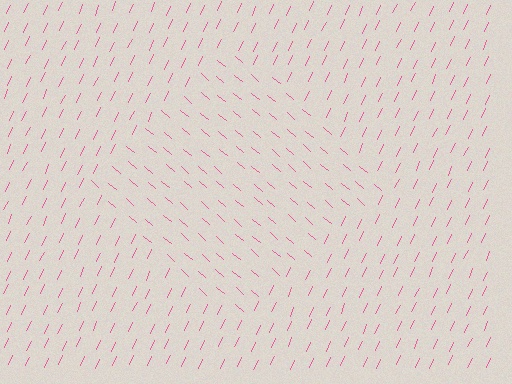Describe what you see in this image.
The image is filled with small pink line segments. A diamond region in the image has lines oriented differently from the surrounding lines, creating a visible texture boundary.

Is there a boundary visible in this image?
Yes, there is a texture boundary formed by a change in line orientation.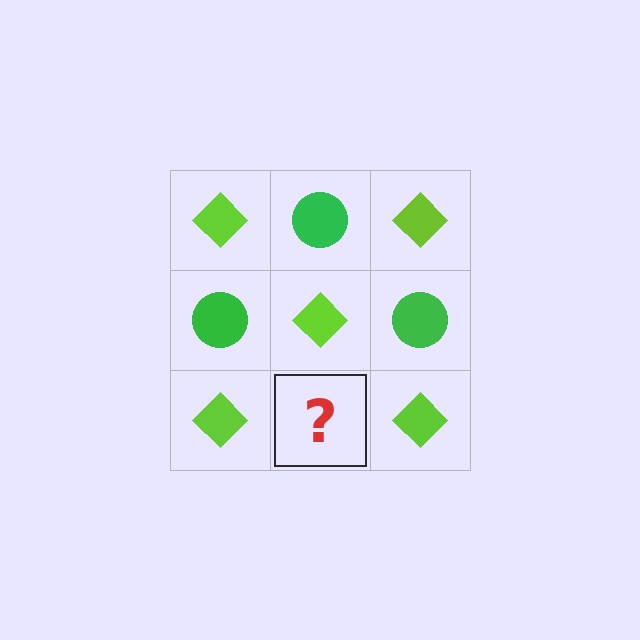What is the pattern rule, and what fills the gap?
The rule is that it alternates lime diamond and green circle in a checkerboard pattern. The gap should be filled with a green circle.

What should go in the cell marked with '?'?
The missing cell should contain a green circle.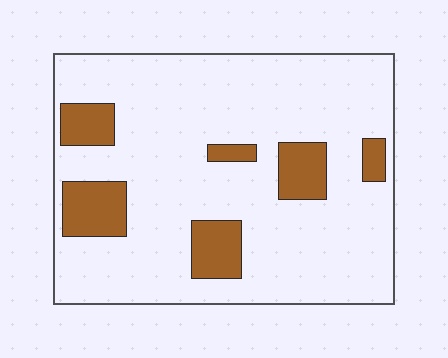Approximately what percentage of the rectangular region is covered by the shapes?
Approximately 15%.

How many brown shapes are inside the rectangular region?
6.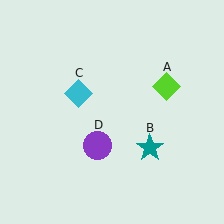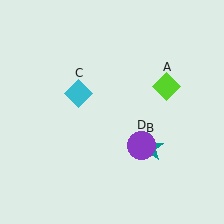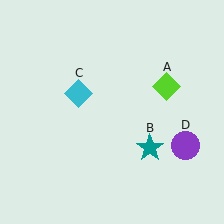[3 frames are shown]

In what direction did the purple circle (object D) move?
The purple circle (object D) moved right.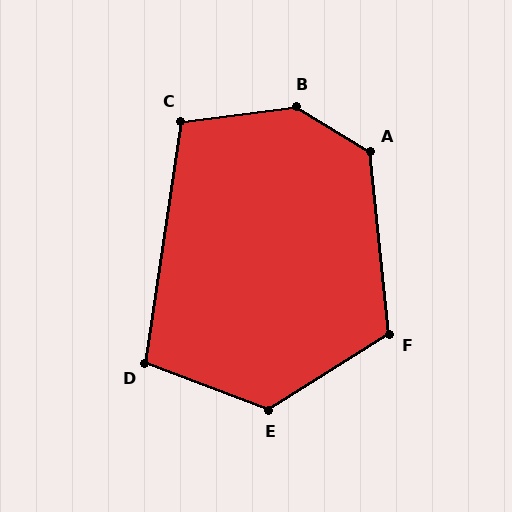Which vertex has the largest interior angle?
B, at approximately 142 degrees.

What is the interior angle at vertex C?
Approximately 105 degrees (obtuse).